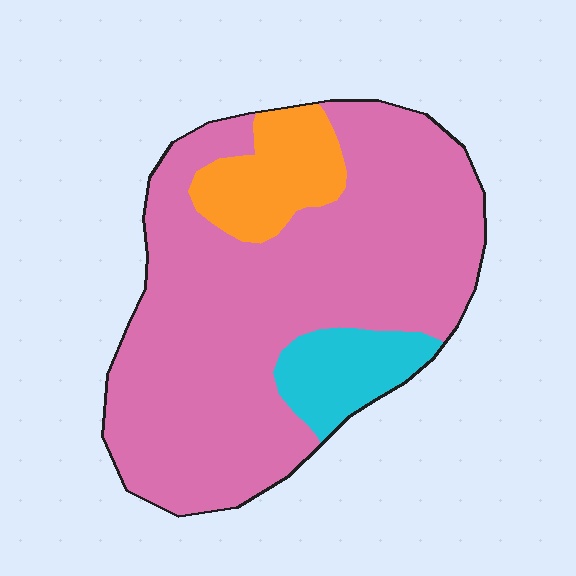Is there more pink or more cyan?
Pink.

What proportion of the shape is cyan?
Cyan covers 10% of the shape.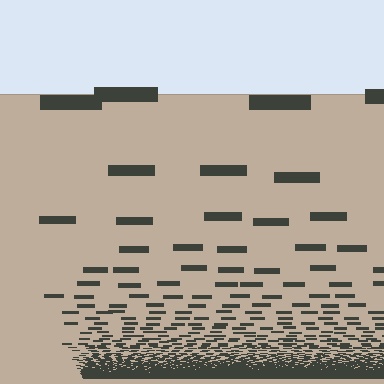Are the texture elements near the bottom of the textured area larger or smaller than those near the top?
Smaller. The gradient is inverted — elements near the bottom are smaller and denser.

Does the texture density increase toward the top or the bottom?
Density increases toward the bottom.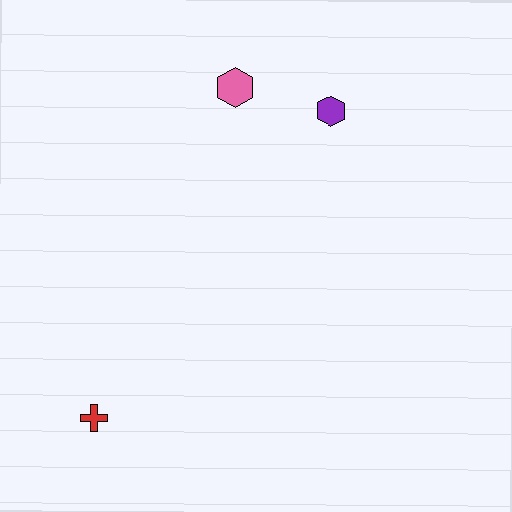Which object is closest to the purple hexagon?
The pink hexagon is closest to the purple hexagon.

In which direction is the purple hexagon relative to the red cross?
The purple hexagon is above the red cross.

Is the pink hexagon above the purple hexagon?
Yes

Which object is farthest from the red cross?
The purple hexagon is farthest from the red cross.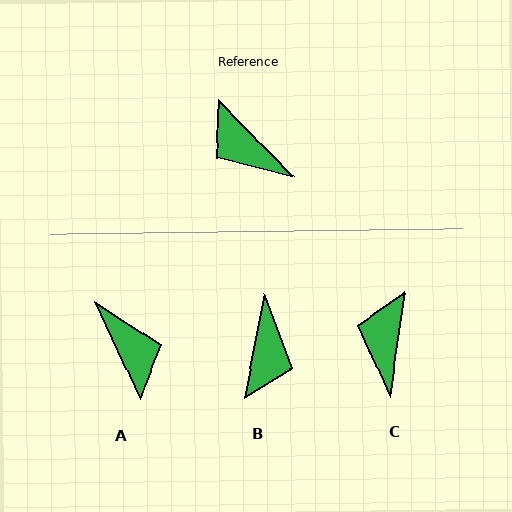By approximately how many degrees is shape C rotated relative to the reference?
Approximately 52 degrees clockwise.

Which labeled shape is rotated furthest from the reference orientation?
A, about 161 degrees away.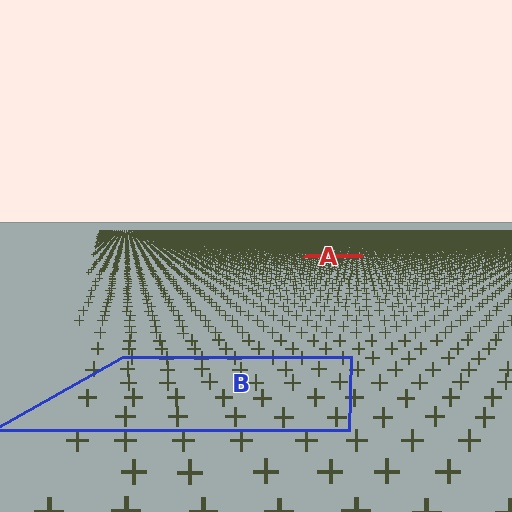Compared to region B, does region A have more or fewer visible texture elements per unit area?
Region A has more texture elements per unit area — they are packed more densely because it is farther away.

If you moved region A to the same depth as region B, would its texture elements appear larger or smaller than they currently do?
They would appear larger. At a closer depth, the same texture elements are projected at a bigger on-screen size.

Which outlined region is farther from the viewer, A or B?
Region A is farther from the viewer — the texture elements inside it appear smaller and more densely packed.